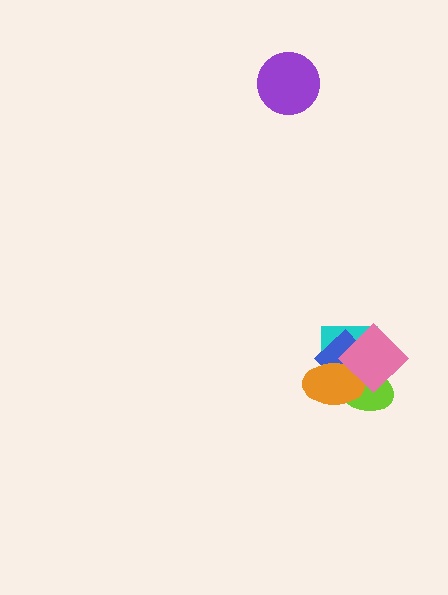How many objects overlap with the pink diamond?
4 objects overlap with the pink diamond.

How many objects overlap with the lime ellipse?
4 objects overlap with the lime ellipse.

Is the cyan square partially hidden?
Yes, it is partially covered by another shape.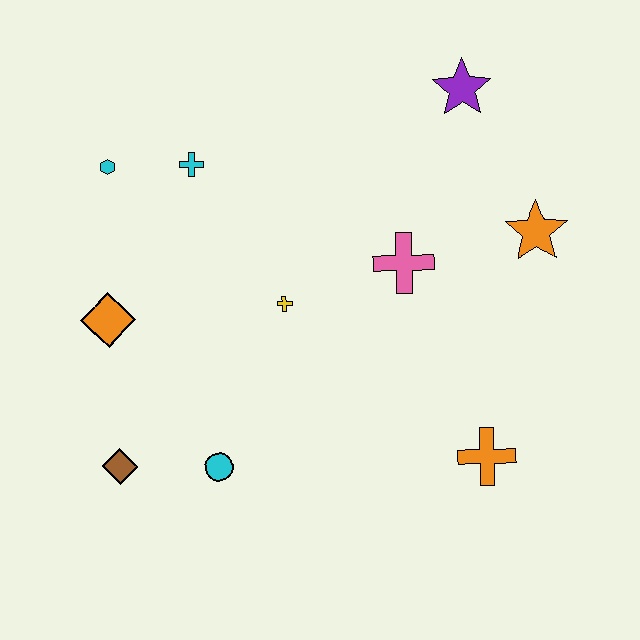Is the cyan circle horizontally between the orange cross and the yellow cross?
No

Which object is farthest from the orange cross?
The cyan hexagon is farthest from the orange cross.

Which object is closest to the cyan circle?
The brown diamond is closest to the cyan circle.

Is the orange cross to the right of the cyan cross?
Yes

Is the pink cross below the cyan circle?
No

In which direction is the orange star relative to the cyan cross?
The orange star is to the right of the cyan cross.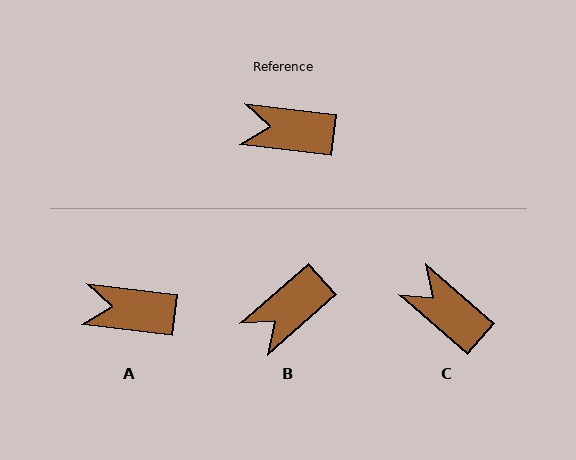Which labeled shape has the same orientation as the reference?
A.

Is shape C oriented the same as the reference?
No, it is off by about 34 degrees.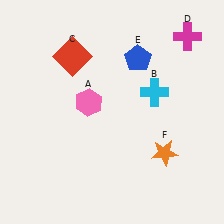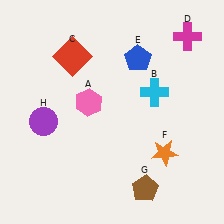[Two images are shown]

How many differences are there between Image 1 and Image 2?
There are 2 differences between the two images.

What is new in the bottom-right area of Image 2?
A brown pentagon (G) was added in the bottom-right area of Image 2.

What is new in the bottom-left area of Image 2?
A purple circle (H) was added in the bottom-left area of Image 2.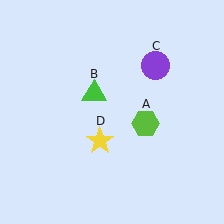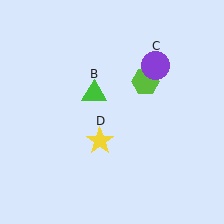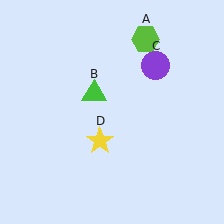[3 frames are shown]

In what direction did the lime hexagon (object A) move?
The lime hexagon (object A) moved up.